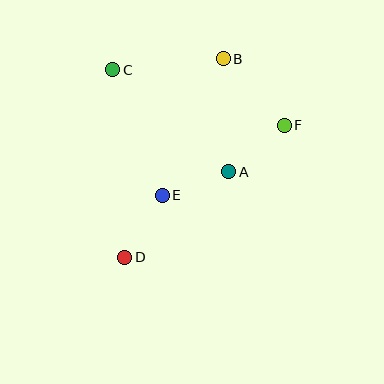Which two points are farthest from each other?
Points B and D are farthest from each other.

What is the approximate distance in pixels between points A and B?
The distance between A and B is approximately 113 pixels.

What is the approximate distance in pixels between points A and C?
The distance between A and C is approximately 155 pixels.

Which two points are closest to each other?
Points A and E are closest to each other.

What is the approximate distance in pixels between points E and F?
The distance between E and F is approximately 140 pixels.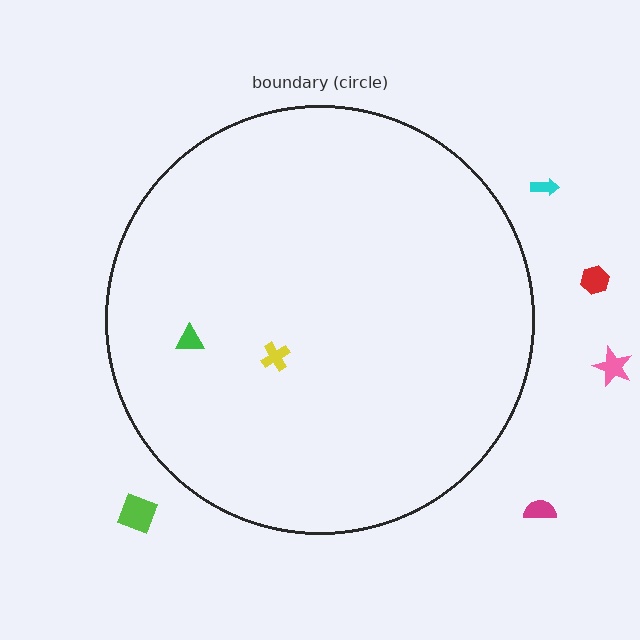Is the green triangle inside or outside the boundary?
Inside.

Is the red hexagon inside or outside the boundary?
Outside.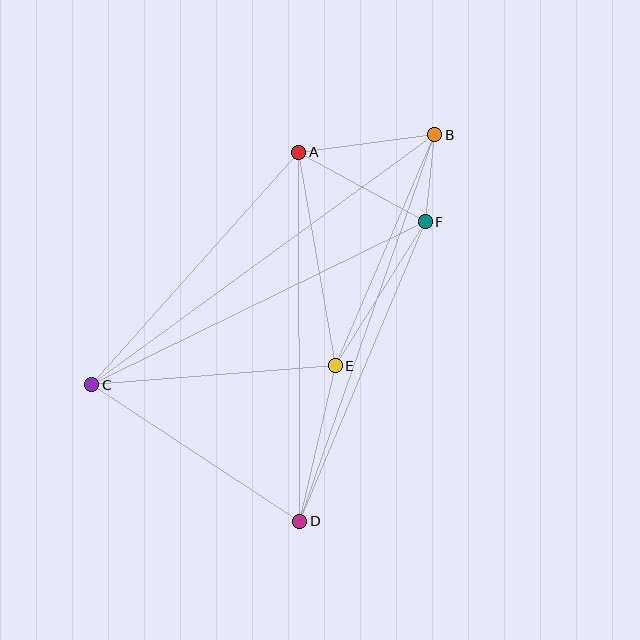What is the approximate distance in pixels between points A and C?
The distance between A and C is approximately 311 pixels.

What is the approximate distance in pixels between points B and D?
The distance between B and D is approximately 409 pixels.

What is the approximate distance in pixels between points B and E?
The distance between B and E is approximately 251 pixels.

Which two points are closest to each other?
Points B and F are closest to each other.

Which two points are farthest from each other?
Points B and C are farthest from each other.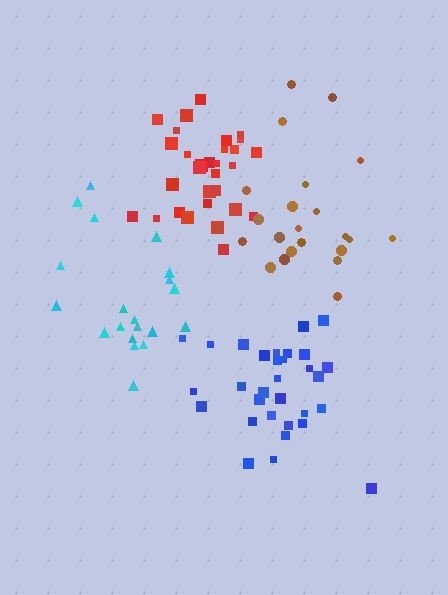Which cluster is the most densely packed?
Red.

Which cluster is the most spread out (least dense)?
Cyan.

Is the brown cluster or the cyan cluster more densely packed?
Brown.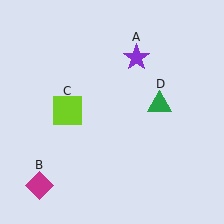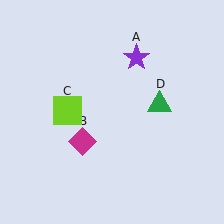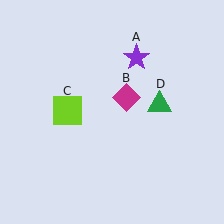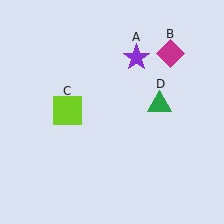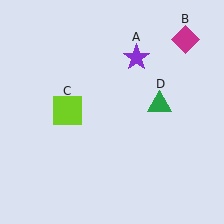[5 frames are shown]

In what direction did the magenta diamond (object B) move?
The magenta diamond (object B) moved up and to the right.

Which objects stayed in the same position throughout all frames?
Purple star (object A) and lime square (object C) and green triangle (object D) remained stationary.